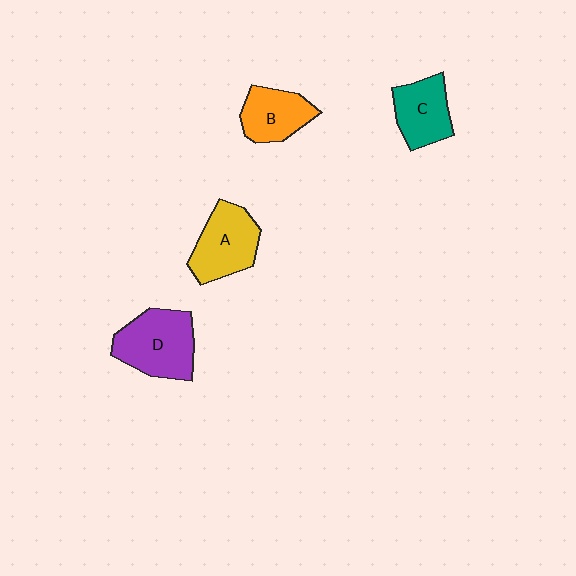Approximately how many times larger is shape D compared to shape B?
Approximately 1.4 times.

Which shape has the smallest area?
Shape B (orange).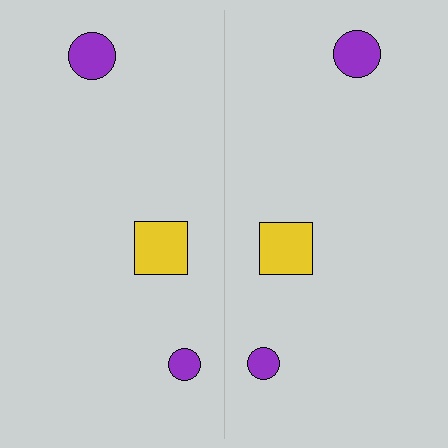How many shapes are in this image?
There are 6 shapes in this image.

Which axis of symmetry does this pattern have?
The pattern has a vertical axis of symmetry running through the center of the image.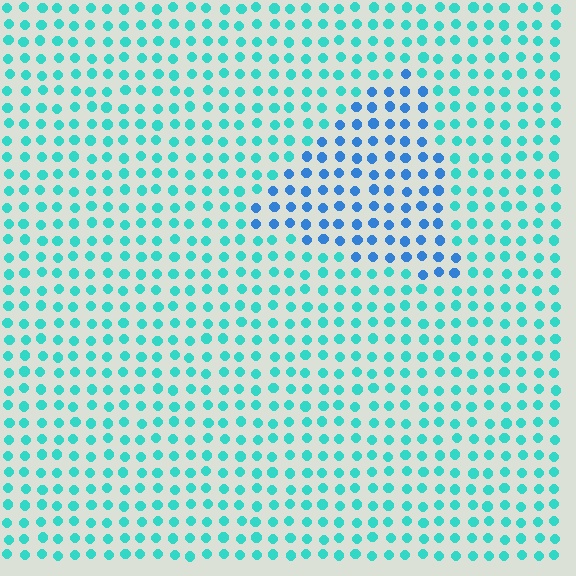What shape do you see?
I see a triangle.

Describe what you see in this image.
The image is filled with small cyan elements in a uniform arrangement. A triangle-shaped region is visible where the elements are tinted to a slightly different hue, forming a subtle color boundary.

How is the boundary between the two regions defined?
The boundary is defined purely by a slight shift in hue (about 38 degrees). Spacing, size, and orientation are identical on both sides.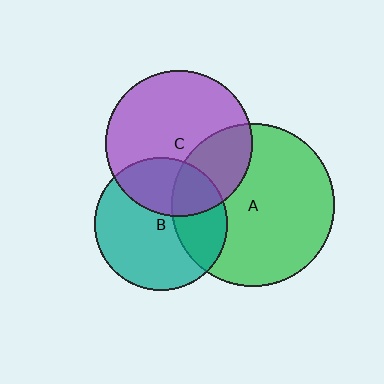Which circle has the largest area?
Circle A (green).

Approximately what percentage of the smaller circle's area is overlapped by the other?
Approximately 30%.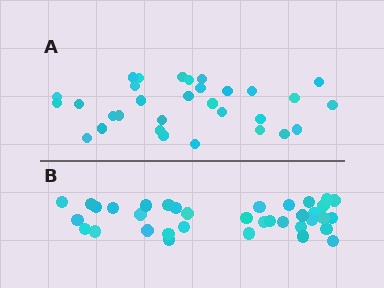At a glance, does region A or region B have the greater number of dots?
Region B (the bottom region) has more dots.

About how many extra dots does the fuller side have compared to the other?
Region B has about 5 more dots than region A.